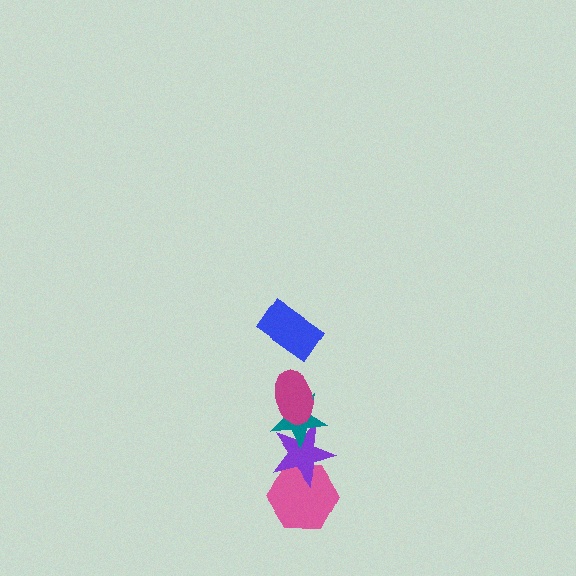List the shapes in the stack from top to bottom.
From top to bottom: the blue rectangle, the magenta ellipse, the teal star, the purple star, the pink hexagon.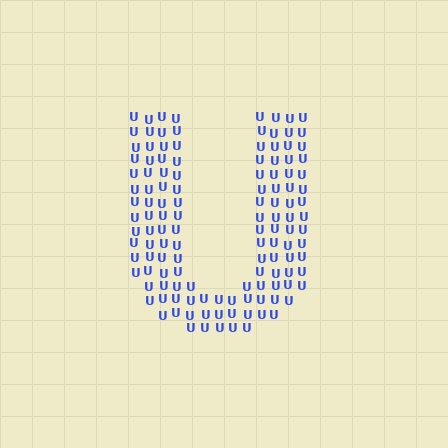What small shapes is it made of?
It is made of small letter U's.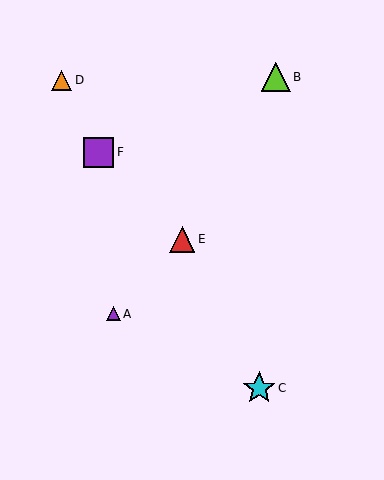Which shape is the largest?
The cyan star (labeled C) is the largest.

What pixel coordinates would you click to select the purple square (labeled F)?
Click at (98, 152) to select the purple square F.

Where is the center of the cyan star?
The center of the cyan star is at (259, 388).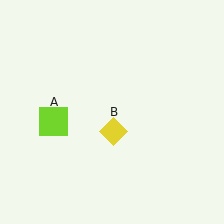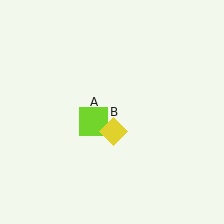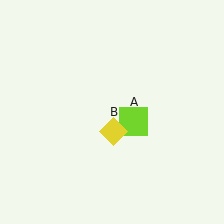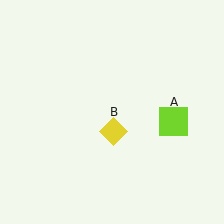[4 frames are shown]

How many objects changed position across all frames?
1 object changed position: lime square (object A).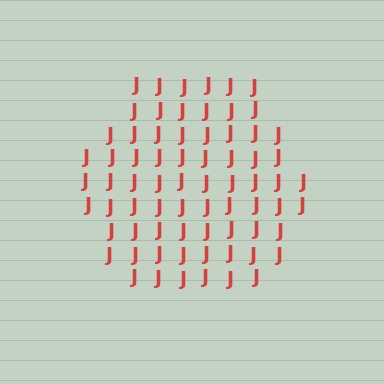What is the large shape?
The large shape is a hexagon.